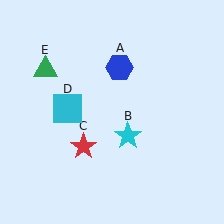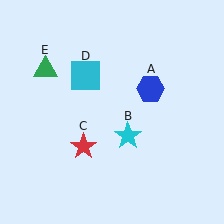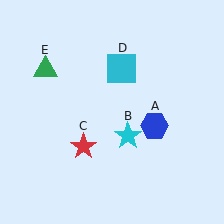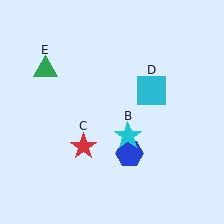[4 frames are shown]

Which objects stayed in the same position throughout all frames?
Cyan star (object B) and red star (object C) and green triangle (object E) remained stationary.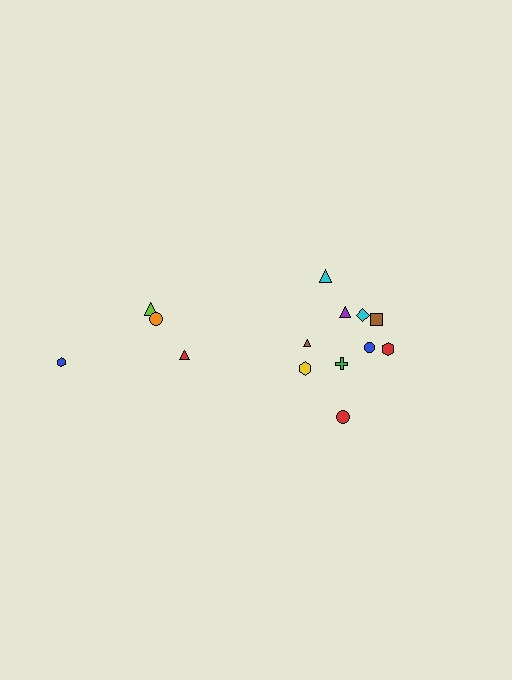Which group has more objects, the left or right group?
The right group.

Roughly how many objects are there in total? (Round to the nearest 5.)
Roughly 15 objects in total.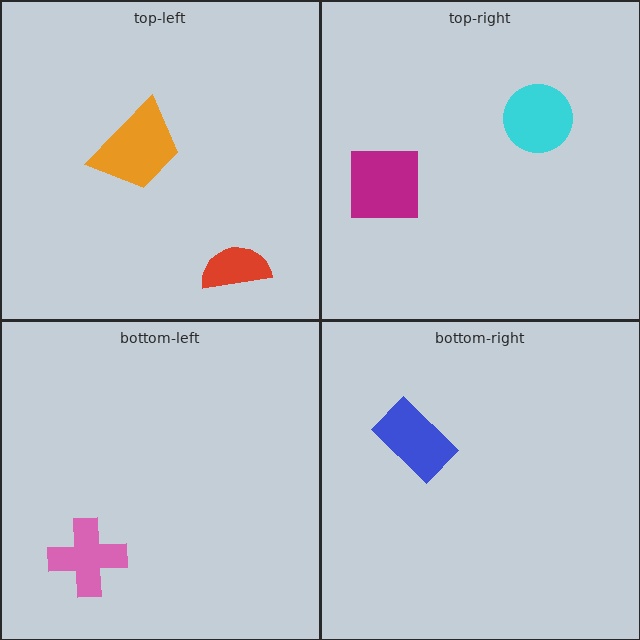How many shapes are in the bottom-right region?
1.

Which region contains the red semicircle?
The top-left region.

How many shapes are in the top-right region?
2.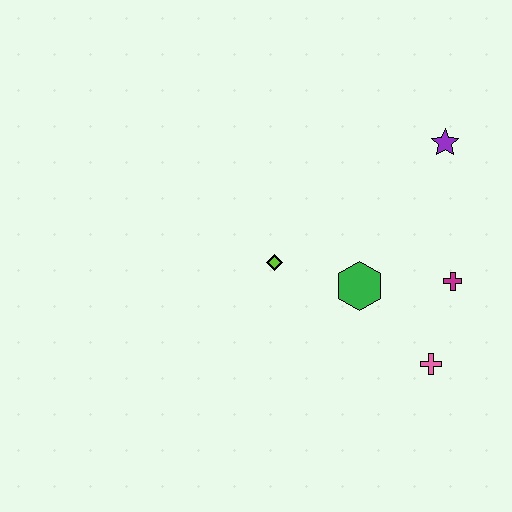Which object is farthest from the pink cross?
The purple star is farthest from the pink cross.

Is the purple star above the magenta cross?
Yes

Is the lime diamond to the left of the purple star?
Yes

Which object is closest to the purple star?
The magenta cross is closest to the purple star.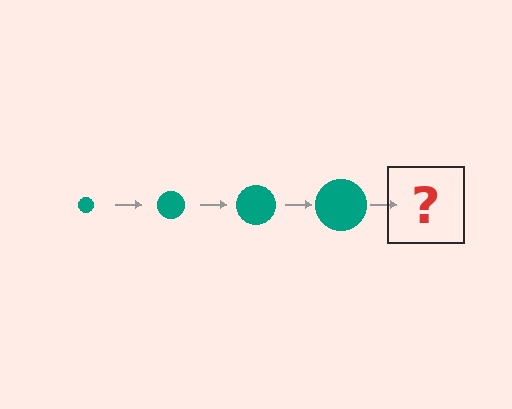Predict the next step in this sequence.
The next step is a teal circle, larger than the previous one.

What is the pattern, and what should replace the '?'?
The pattern is that the circle gets progressively larger each step. The '?' should be a teal circle, larger than the previous one.